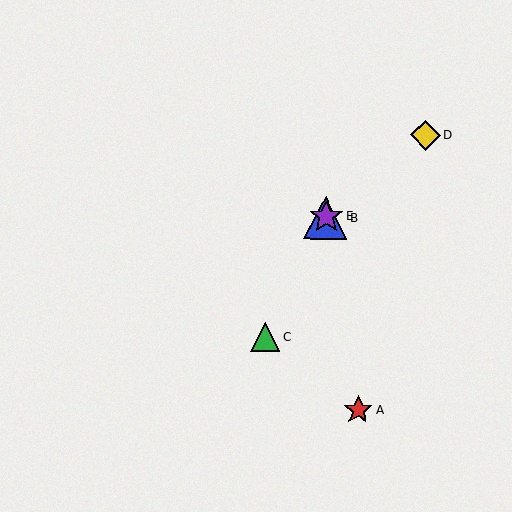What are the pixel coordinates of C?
Object C is at (265, 337).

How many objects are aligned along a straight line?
3 objects (B, C, E) are aligned along a straight line.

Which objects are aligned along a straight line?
Objects B, C, E are aligned along a straight line.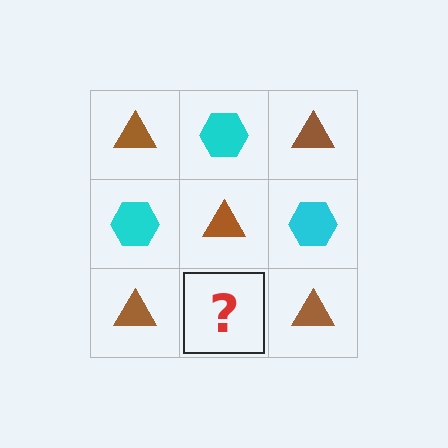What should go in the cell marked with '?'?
The missing cell should contain a cyan hexagon.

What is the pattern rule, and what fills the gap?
The rule is that it alternates brown triangle and cyan hexagon in a checkerboard pattern. The gap should be filled with a cyan hexagon.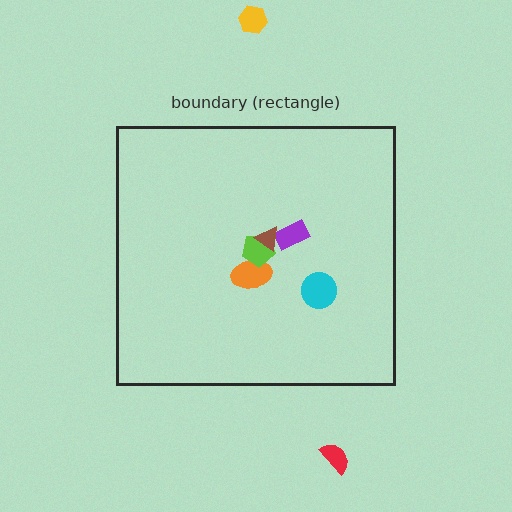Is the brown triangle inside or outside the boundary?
Inside.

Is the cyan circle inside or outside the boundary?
Inside.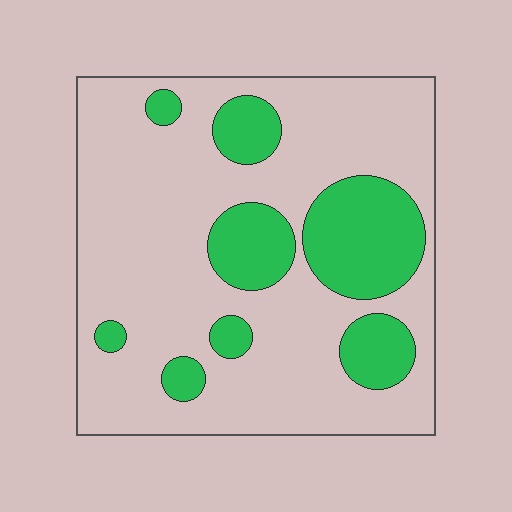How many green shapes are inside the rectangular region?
8.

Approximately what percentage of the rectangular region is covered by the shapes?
Approximately 25%.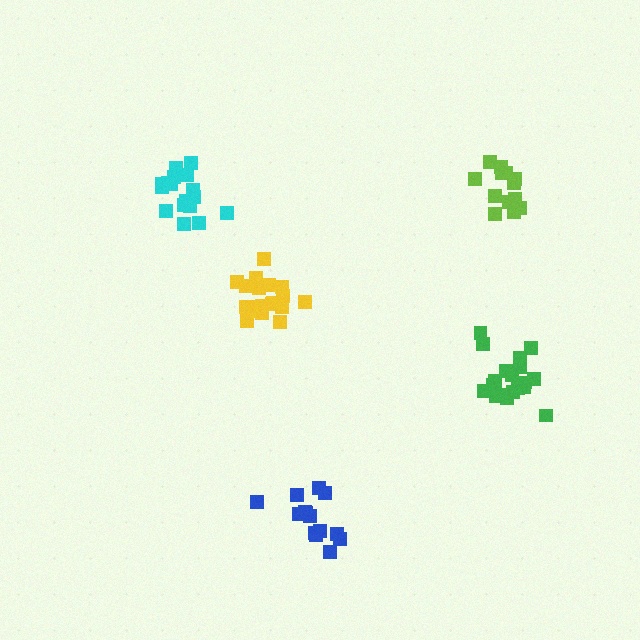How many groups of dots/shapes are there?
There are 5 groups.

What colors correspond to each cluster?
The clusters are colored: cyan, green, yellow, lime, blue.